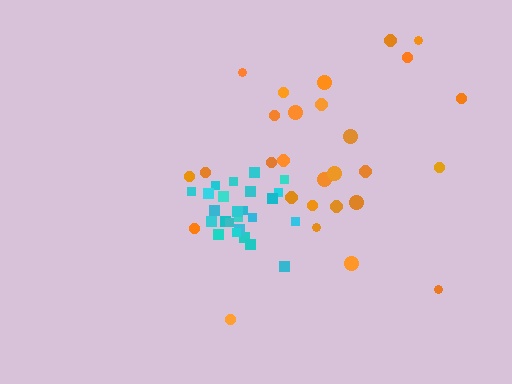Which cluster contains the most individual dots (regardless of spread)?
Orange (28).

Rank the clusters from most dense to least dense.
cyan, orange.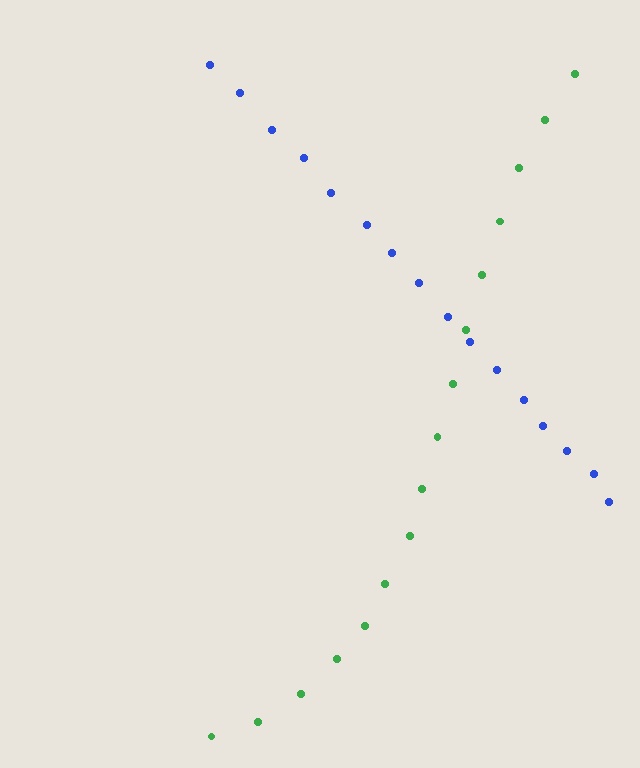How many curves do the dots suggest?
There are 2 distinct paths.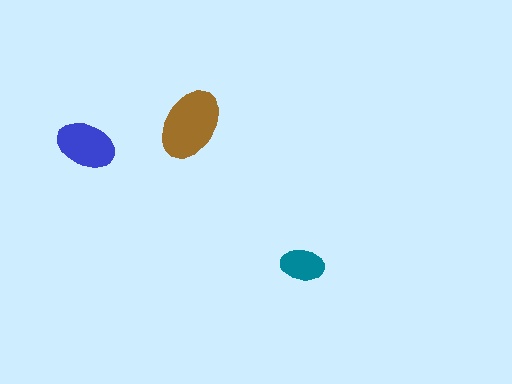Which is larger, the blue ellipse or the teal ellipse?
The blue one.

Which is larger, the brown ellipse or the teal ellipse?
The brown one.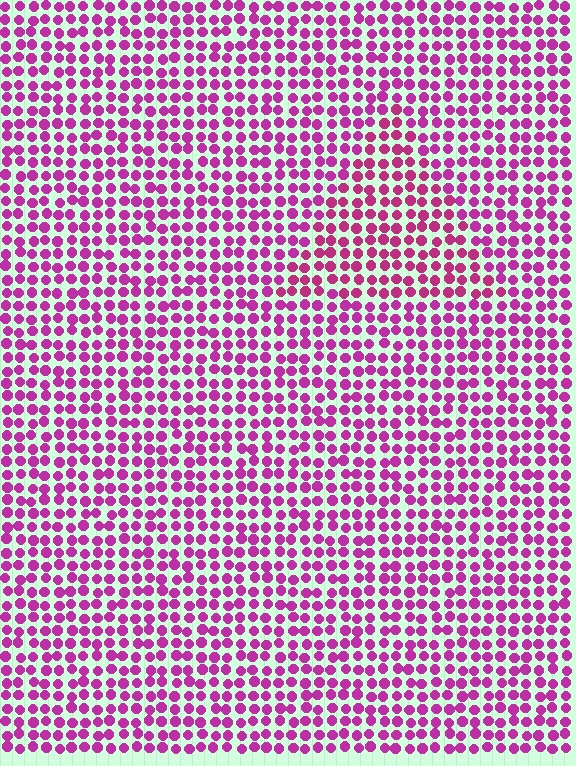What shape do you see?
I see a triangle.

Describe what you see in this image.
The image is filled with small magenta elements in a uniform arrangement. A triangle-shaped region is visible where the elements are tinted to a slightly different hue, forming a subtle color boundary.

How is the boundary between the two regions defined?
The boundary is defined purely by a slight shift in hue (about 16 degrees). Spacing, size, and orientation are identical on both sides.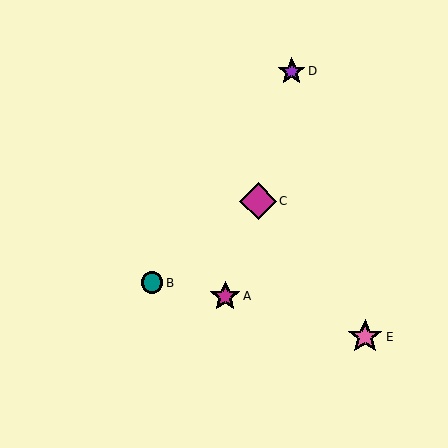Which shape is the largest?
The magenta diamond (labeled C) is the largest.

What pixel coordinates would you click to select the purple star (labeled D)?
Click at (292, 71) to select the purple star D.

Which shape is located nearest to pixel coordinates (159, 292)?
The teal circle (labeled B) at (152, 283) is nearest to that location.